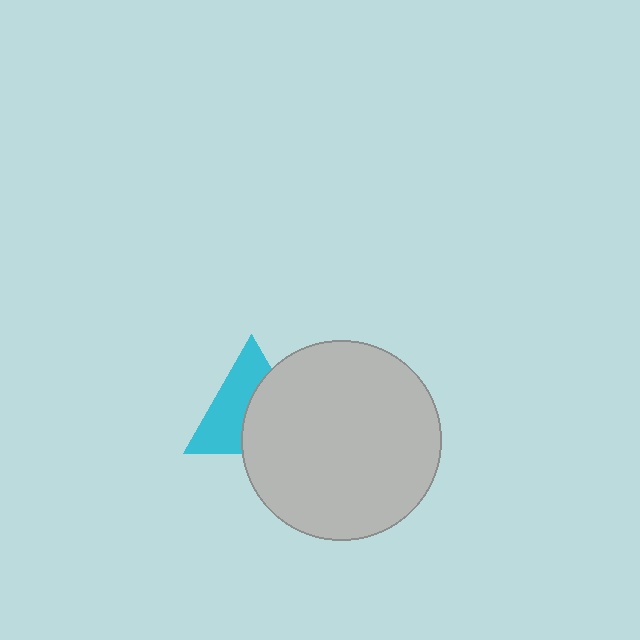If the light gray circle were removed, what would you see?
You would see the complete cyan triangle.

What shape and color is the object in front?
The object in front is a light gray circle.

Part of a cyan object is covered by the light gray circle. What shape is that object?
It is a triangle.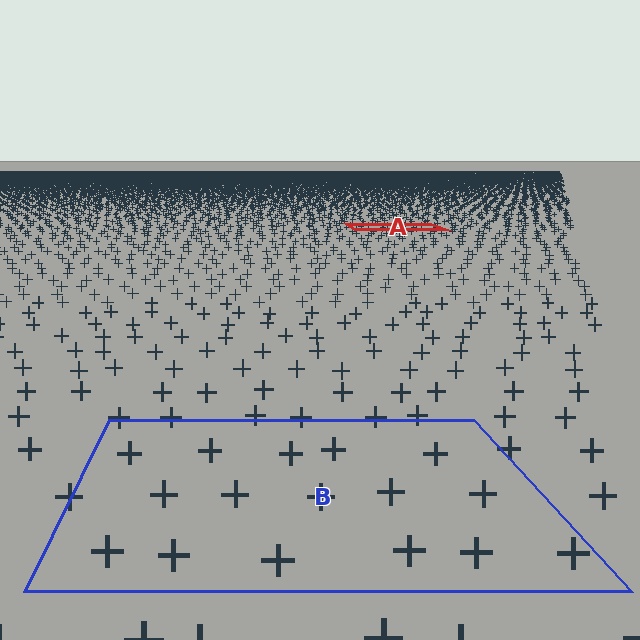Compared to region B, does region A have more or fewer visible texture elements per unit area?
Region A has more texture elements per unit area — they are packed more densely because it is farther away.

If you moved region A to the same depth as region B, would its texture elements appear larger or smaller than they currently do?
They would appear larger. At a closer depth, the same texture elements are projected at a bigger on-screen size.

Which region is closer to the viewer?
Region B is closer. The texture elements there are larger and more spread out.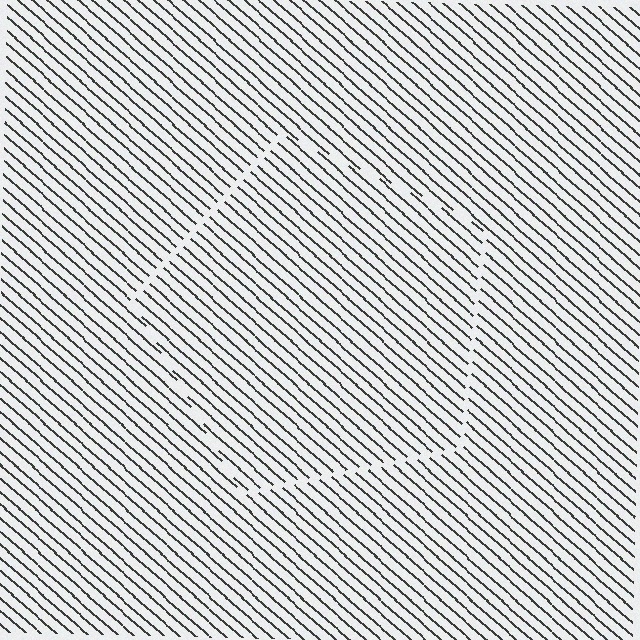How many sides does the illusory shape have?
5 sides — the line-ends trace a pentagon.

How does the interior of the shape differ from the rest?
The interior of the shape contains the same grating, shifted by half a period — the contour is defined by the phase discontinuity where line-ends from the inner and outer gratings abut.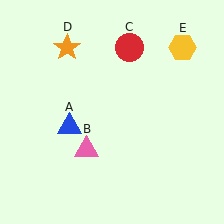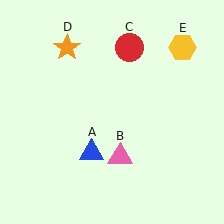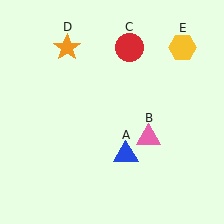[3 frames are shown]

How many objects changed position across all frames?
2 objects changed position: blue triangle (object A), pink triangle (object B).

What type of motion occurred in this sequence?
The blue triangle (object A), pink triangle (object B) rotated counterclockwise around the center of the scene.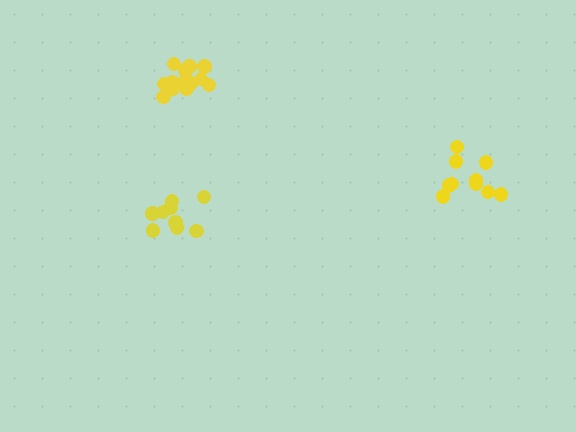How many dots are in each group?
Group 1: 9 dots, Group 2: 10 dots, Group 3: 14 dots (33 total).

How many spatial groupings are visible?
There are 3 spatial groupings.